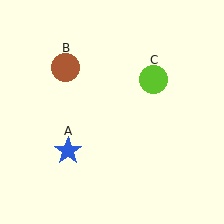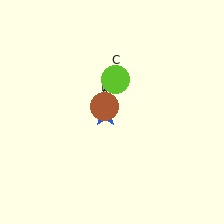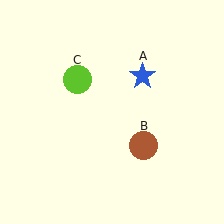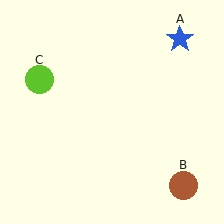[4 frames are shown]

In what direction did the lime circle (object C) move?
The lime circle (object C) moved left.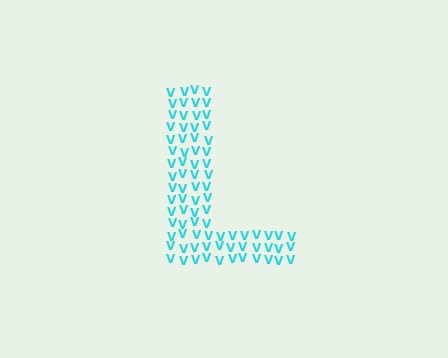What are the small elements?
The small elements are letter V's.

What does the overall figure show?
The overall figure shows the letter L.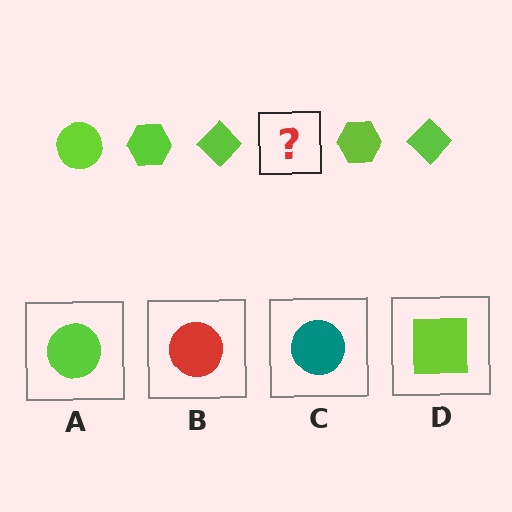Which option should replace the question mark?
Option A.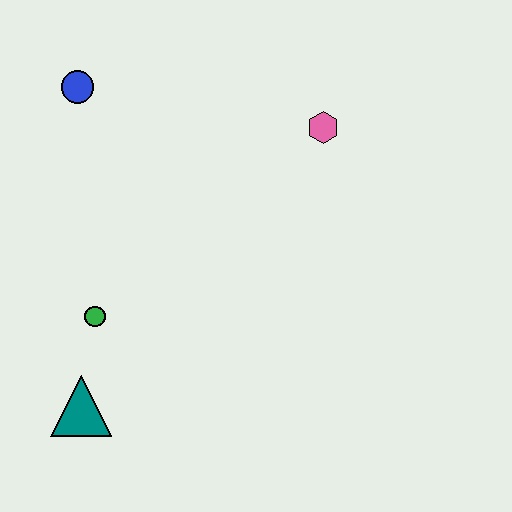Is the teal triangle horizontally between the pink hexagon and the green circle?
No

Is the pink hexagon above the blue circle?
No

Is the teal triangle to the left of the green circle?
Yes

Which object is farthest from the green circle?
The pink hexagon is farthest from the green circle.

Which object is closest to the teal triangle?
The green circle is closest to the teal triangle.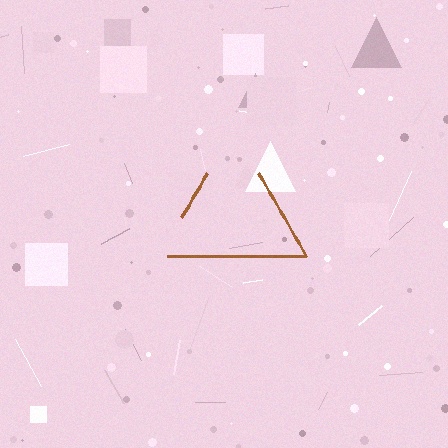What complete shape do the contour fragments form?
The contour fragments form a triangle.